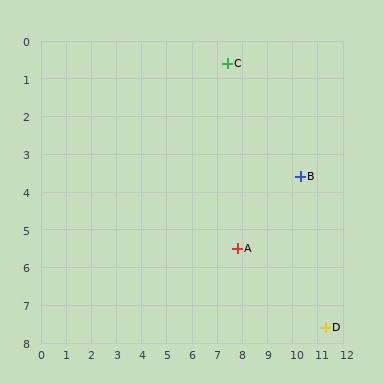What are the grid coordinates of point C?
Point C is at approximately (7.4, 0.6).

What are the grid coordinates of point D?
Point D is at approximately (11.3, 7.6).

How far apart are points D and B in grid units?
Points D and B are about 4.1 grid units apart.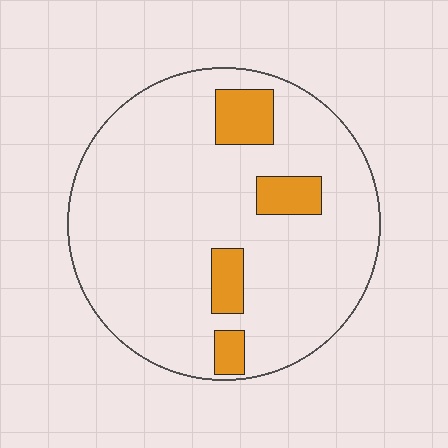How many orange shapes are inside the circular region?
4.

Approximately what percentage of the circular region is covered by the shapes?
Approximately 10%.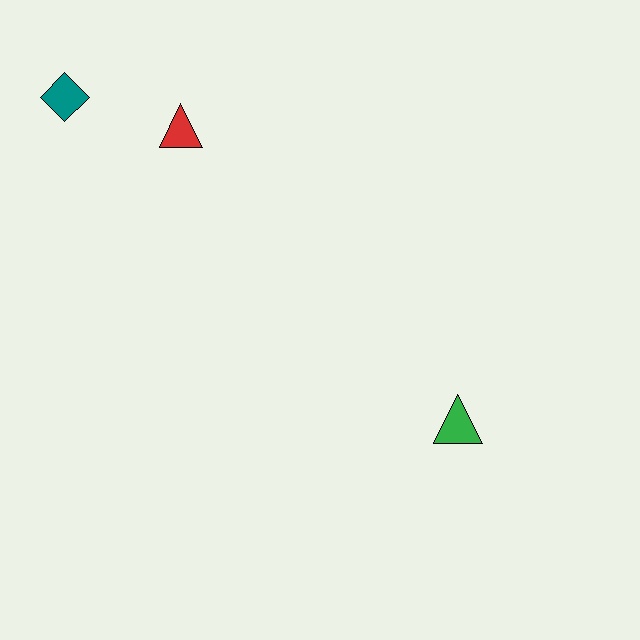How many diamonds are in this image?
There is 1 diamond.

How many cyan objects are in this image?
There are no cyan objects.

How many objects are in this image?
There are 3 objects.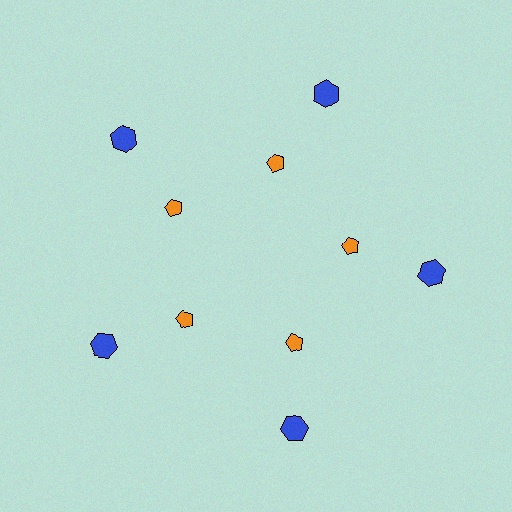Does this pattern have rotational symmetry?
Yes, this pattern has 5-fold rotational symmetry. It looks the same after rotating 72 degrees around the center.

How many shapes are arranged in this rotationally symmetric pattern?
There are 10 shapes, arranged in 5 groups of 2.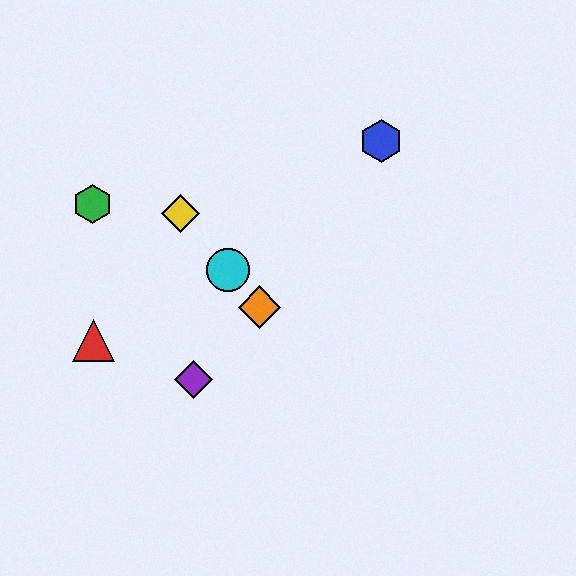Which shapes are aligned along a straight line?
The yellow diamond, the orange diamond, the cyan circle are aligned along a straight line.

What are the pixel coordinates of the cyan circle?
The cyan circle is at (228, 270).